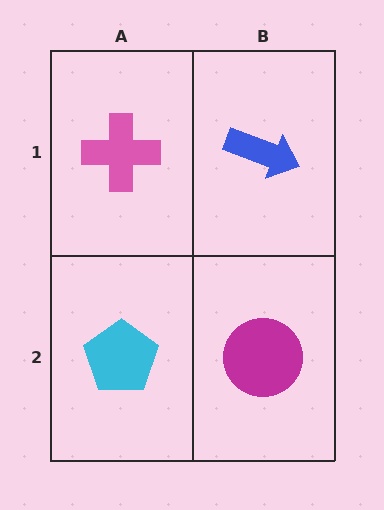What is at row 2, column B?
A magenta circle.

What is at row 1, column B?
A blue arrow.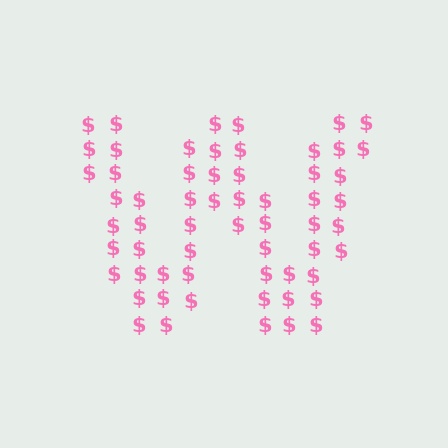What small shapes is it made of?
It is made of small dollar signs.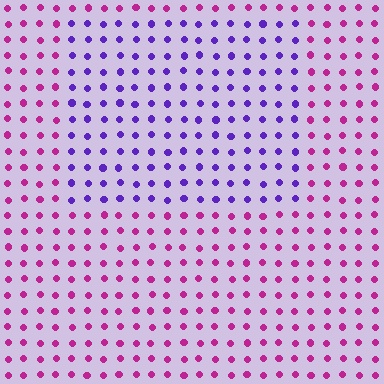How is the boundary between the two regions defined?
The boundary is defined purely by a slight shift in hue (about 54 degrees). Spacing, size, and orientation are identical on both sides.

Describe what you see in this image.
The image is filled with small magenta elements in a uniform arrangement. A rectangle-shaped region is visible where the elements are tinted to a slightly different hue, forming a subtle color boundary.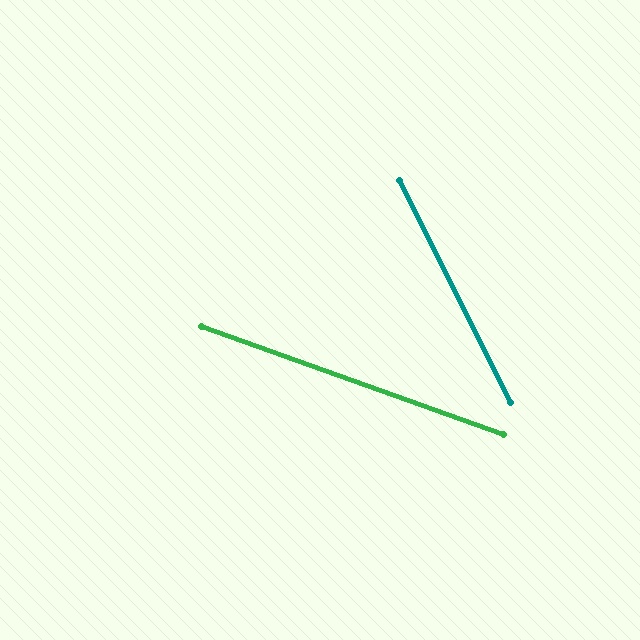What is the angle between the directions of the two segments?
Approximately 44 degrees.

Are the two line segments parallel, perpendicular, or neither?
Neither parallel nor perpendicular — they differ by about 44°.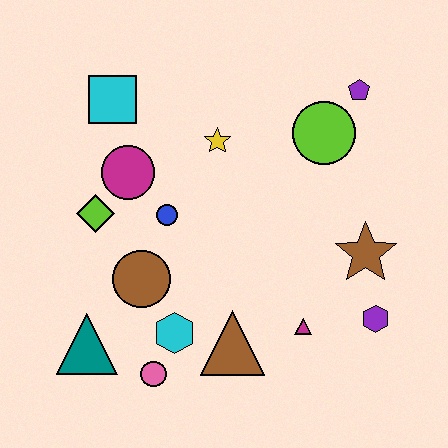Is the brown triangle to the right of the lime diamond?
Yes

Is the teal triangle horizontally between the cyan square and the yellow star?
No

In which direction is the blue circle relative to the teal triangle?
The blue circle is above the teal triangle.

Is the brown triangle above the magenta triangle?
No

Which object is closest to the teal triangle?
The pink circle is closest to the teal triangle.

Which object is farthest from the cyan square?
The purple hexagon is farthest from the cyan square.